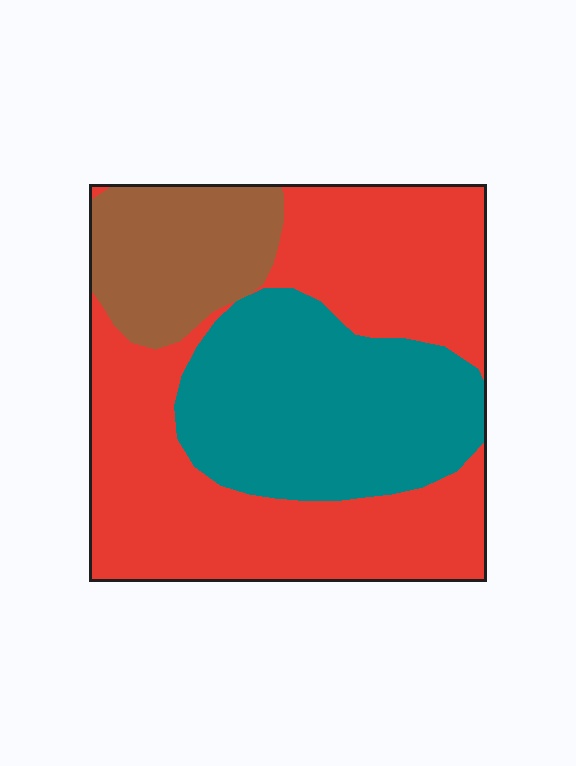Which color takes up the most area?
Red, at roughly 55%.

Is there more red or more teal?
Red.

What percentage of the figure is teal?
Teal covers around 30% of the figure.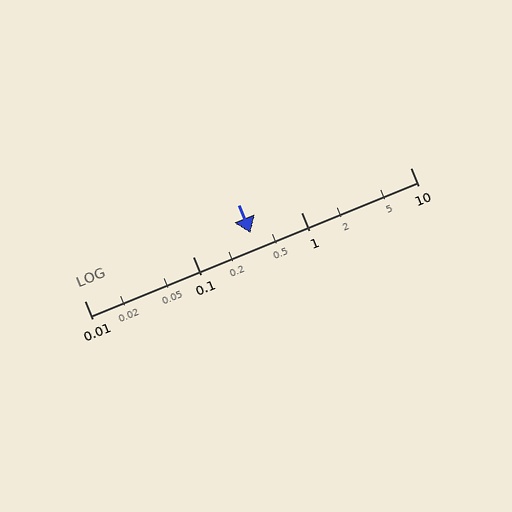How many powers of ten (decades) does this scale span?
The scale spans 3 decades, from 0.01 to 10.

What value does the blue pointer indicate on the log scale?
The pointer indicates approximately 0.34.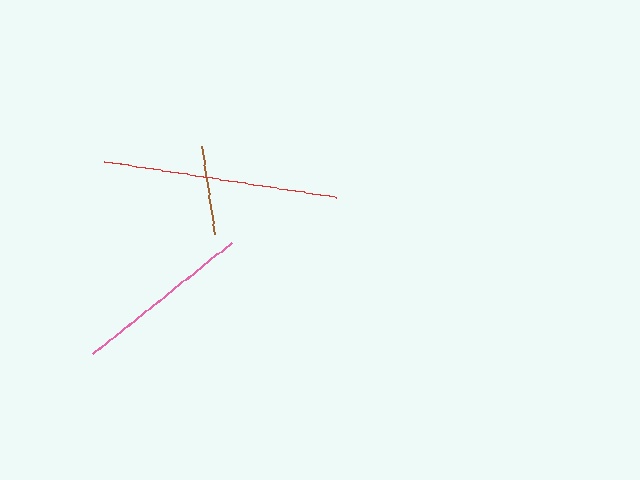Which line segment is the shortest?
The brown line is the shortest at approximately 89 pixels.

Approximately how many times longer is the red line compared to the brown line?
The red line is approximately 2.7 times the length of the brown line.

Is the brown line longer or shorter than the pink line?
The pink line is longer than the brown line.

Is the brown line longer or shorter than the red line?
The red line is longer than the brown line.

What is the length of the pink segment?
The pink segment is approximately 178 pixels long.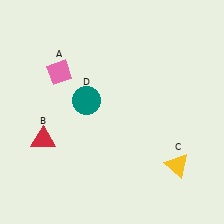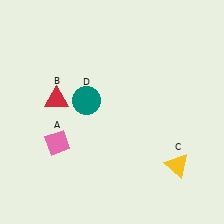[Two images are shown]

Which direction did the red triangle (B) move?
The red triangle (B) moved up.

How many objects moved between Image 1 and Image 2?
2 objects moved between the two images.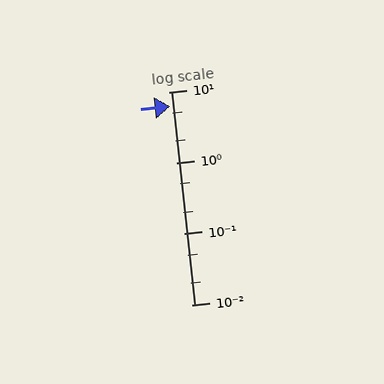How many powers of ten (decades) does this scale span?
The scale spans 3 decades, from 0.01 to 10.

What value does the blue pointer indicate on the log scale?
The pointer indicates approximately 6.3.